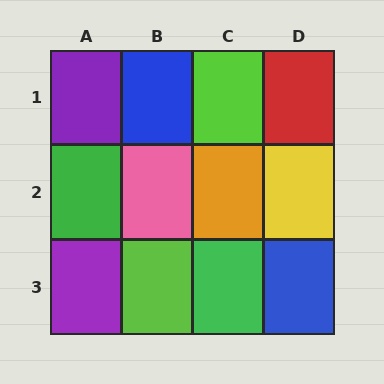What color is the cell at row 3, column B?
Lime.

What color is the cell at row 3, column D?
Blue.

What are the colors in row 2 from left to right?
Green, pink, orange, yellow.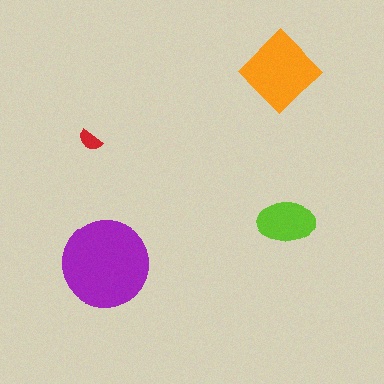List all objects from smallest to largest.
The red semicircle, the lime ellipse, the orange diamond, the purple circle.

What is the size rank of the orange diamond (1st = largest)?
2nd.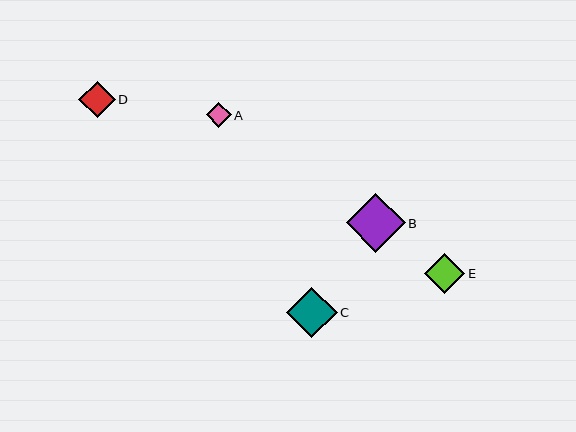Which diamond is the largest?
Diamond B is the largest with a size of approximately 59 pixels.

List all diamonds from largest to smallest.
From largest to smallest: B, C, E, D, A.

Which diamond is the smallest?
Diamond A is the smallest with a size of approximately 25 pixels.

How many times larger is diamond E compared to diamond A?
Diamond E is approximately 1.6 times the size of diamond A.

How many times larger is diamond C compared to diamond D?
Diamond C is approximately 1.4 times the size of diamond D.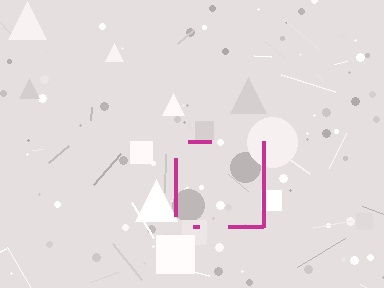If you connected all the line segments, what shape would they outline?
They would outline a square.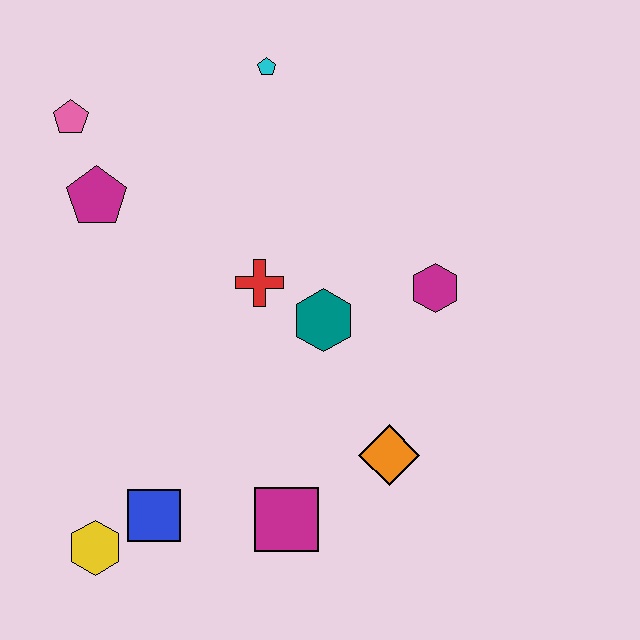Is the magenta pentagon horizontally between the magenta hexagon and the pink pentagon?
Yes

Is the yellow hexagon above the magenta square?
No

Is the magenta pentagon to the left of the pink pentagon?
No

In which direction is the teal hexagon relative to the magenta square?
The teal hexagon is above the magenta square.